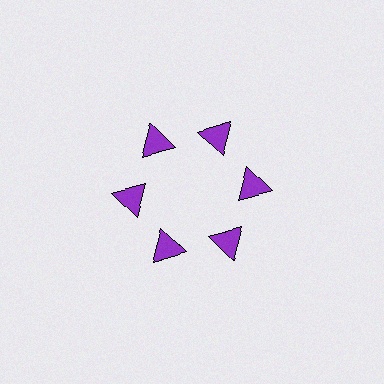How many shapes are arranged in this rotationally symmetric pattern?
There are 6 shapes, arranged in 6 groups of 1.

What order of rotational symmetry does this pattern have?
This pattern has 6-fold rotational symmetry.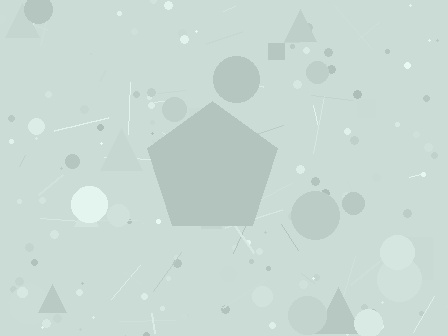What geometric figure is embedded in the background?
A pentagon is embedded in the background.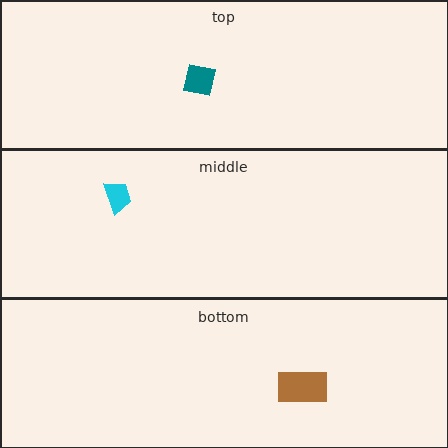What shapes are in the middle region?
The cyan trapezoid.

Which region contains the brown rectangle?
The bottom region.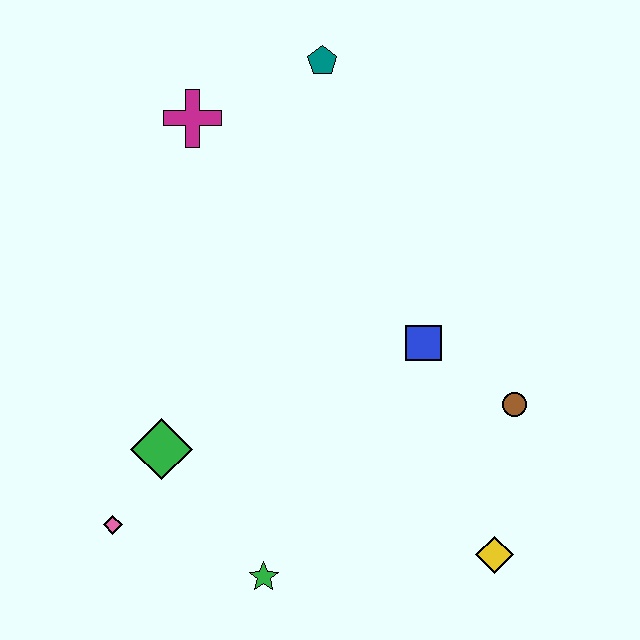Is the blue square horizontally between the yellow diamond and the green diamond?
Yes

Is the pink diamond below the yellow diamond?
No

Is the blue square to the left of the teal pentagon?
No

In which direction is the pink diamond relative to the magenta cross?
The pink diamond is below the magenta cross.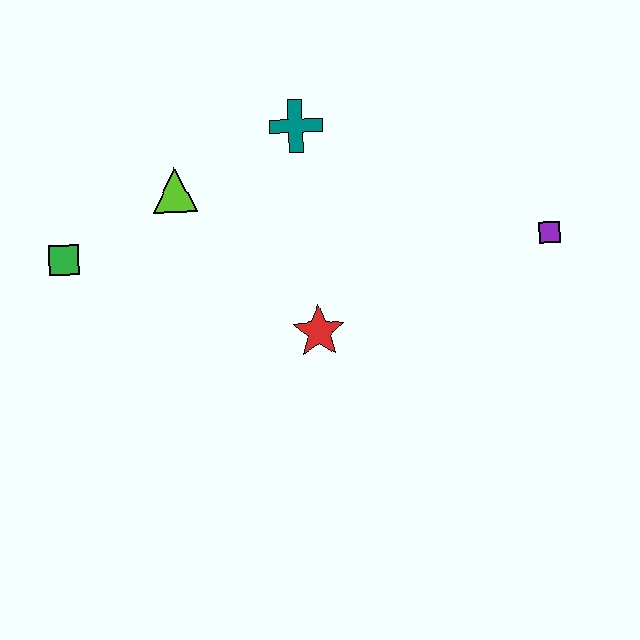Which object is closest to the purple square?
The red star is closest to the purple square.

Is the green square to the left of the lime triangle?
Yes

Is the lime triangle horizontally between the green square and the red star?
Yes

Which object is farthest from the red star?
The green square is farthest from the red star.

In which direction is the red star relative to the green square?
The red star is to the right of the green square.